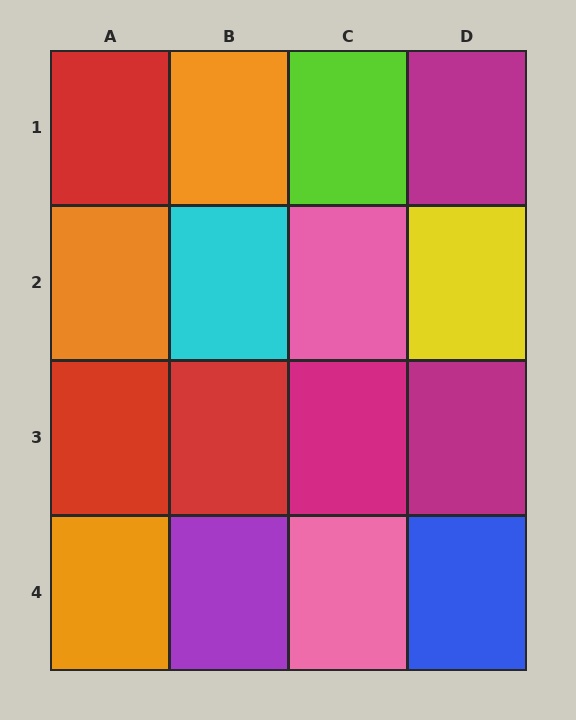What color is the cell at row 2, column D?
Yellow.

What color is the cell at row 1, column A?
Red.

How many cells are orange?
3 cells are orange.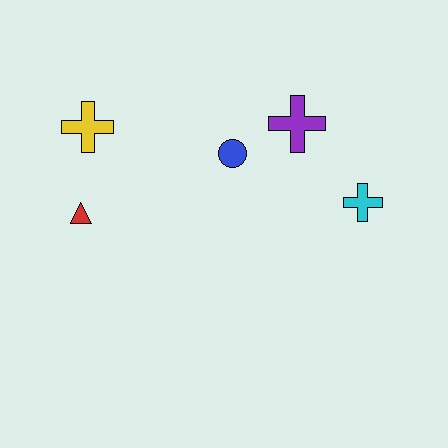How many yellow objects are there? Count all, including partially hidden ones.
There is 1 yellow object.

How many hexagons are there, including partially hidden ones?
There are no hexagons.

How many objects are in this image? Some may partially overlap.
There are 5 objects.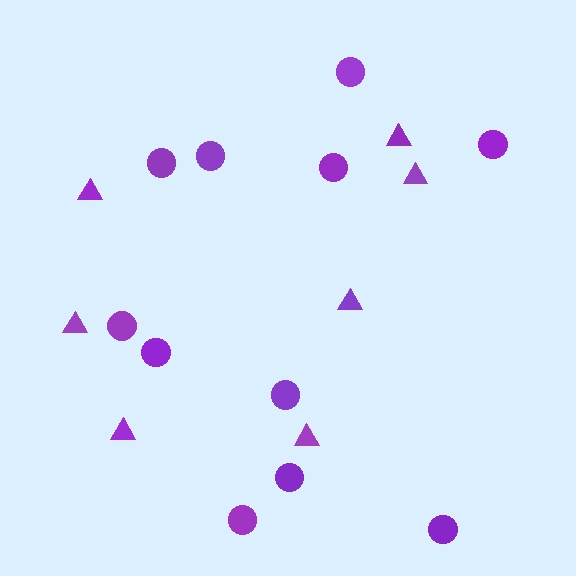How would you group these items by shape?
There are 2 groups: one group of triangles (7) and one group of circles (11).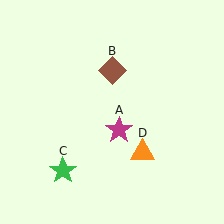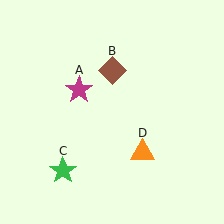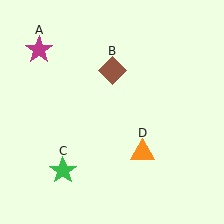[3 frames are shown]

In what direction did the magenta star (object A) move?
The magenta star (object A) moved up and to the left.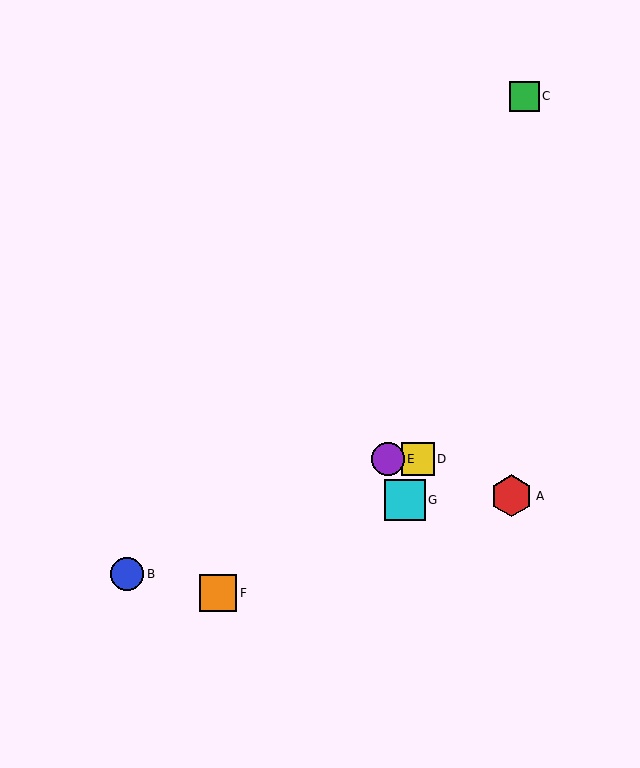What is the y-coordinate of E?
Object E is at y≈459.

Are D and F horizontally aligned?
No, D is at y≈459 and F is at y≈593.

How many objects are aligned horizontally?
2 objects (D, E) are aligned horizontally.